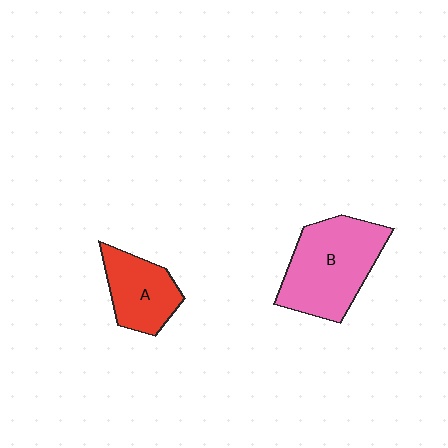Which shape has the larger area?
Shape B (pink).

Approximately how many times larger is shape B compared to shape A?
Approximately 1.7 times.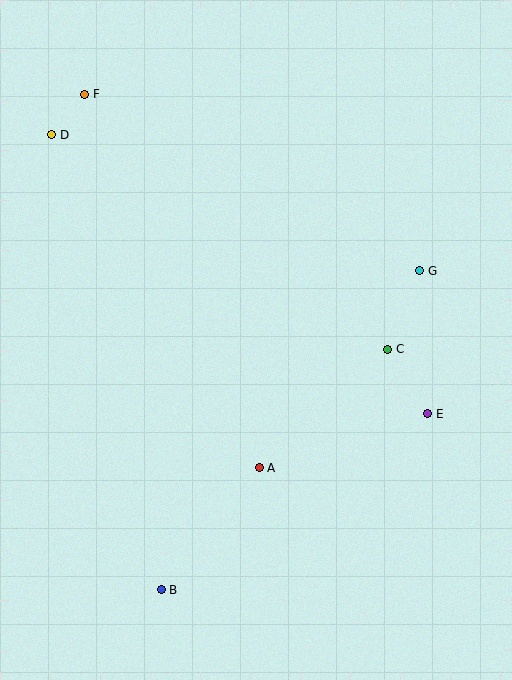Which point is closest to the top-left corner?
Point F is closest to the top-left corner.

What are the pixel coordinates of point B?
Point B is at (161, 590).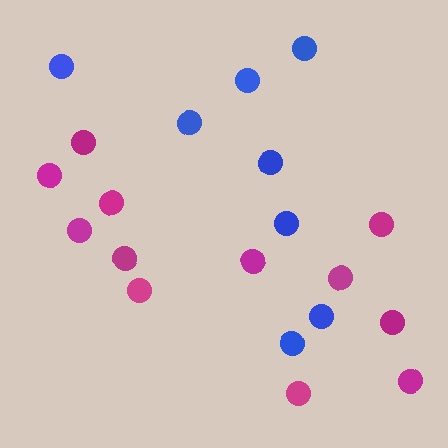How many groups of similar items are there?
There are 2 groups: one group of blue circles (8) and one group of magenta circles (12).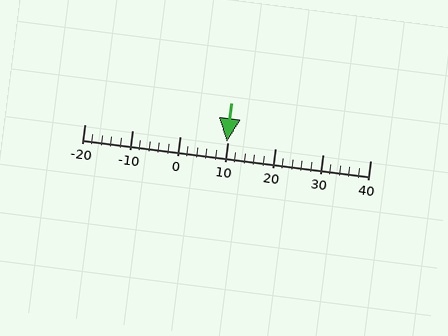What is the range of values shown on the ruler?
The ruler shows values from -20 to 40.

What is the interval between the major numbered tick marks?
The major tick marks are spaced 10 units apart.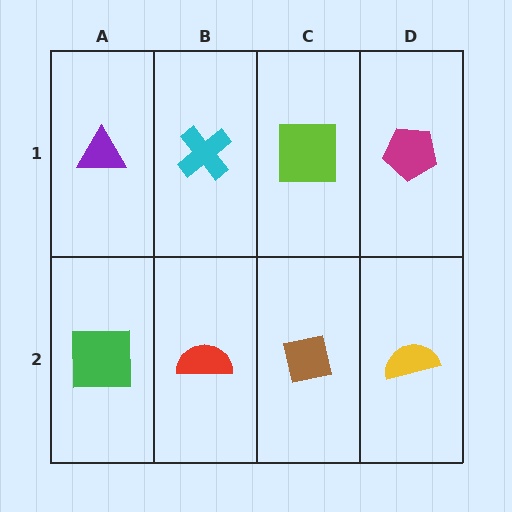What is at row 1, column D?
A magenta pentagon.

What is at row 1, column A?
A purple triangle.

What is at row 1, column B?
A cyan cross.